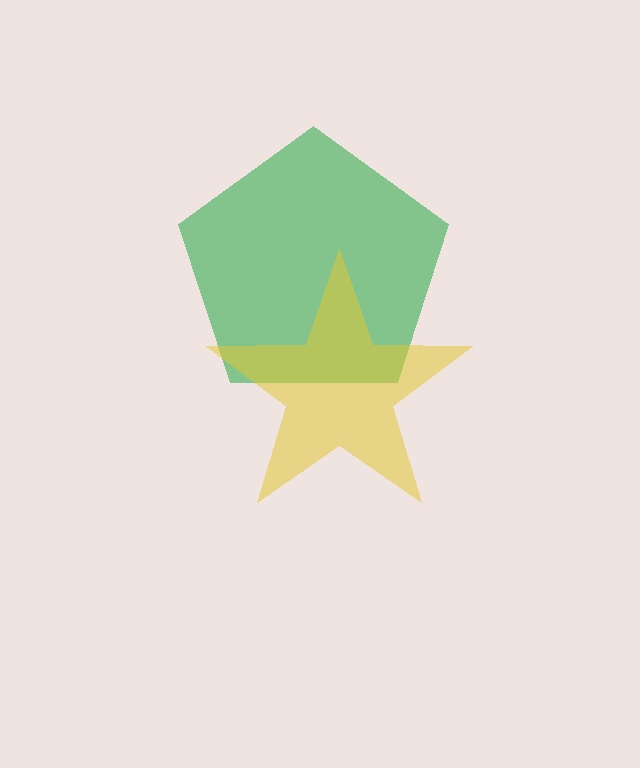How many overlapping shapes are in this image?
There are 2 overlapping shapes in the image.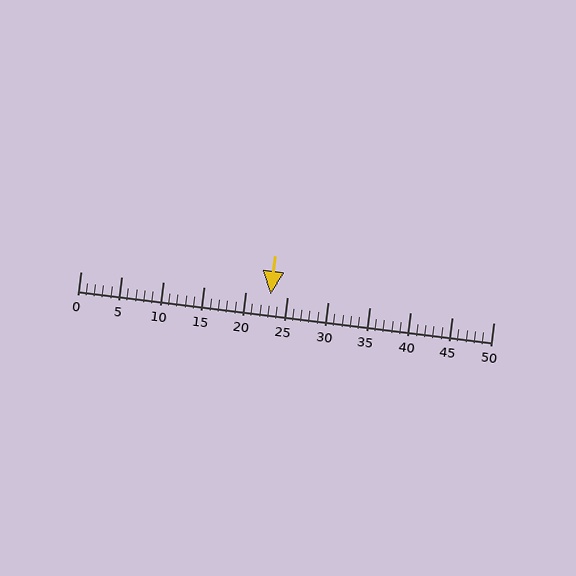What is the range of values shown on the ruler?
The ruler shows values from 0 to 50.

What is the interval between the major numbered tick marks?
The major tick marks are spaced 5 units apart.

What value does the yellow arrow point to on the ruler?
The yellow arrow points to approximately 23.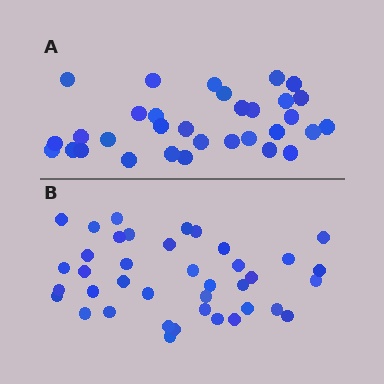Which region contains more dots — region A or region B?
Region B (the bottom region) has more dots.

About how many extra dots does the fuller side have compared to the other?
Region B has roughly 8 or so more dots than region A.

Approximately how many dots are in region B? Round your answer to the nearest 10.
About 40 dots. (The exact count is 39, which rounds to 40.)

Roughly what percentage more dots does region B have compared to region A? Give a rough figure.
About 20% more.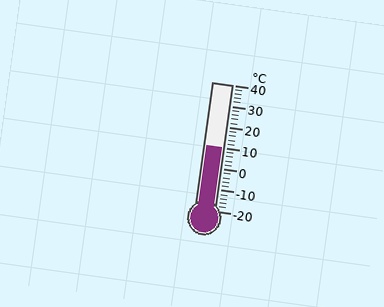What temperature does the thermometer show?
The thermometer shows approximately 10°C.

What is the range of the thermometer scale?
The thermometer scale ranges from -20°C to 40°C.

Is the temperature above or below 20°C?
The temperature is below 20°C.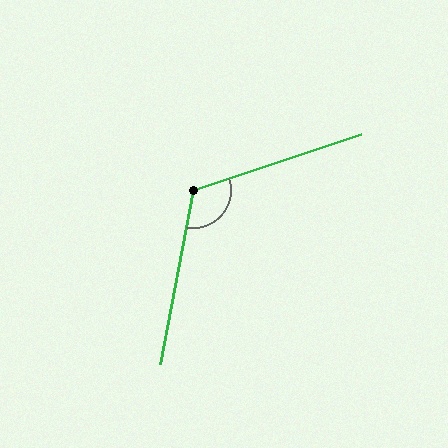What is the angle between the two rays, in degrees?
Approximately 119 degrees.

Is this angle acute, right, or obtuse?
It is obtuse.